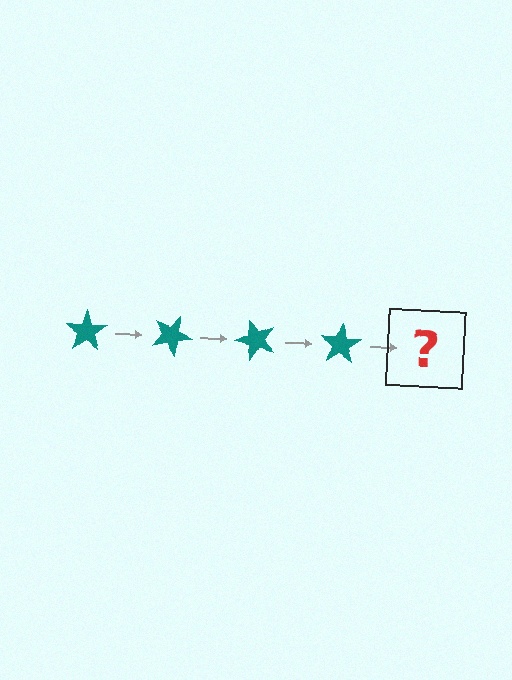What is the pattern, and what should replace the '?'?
The pattern is that the star rotates 25 degrees each step. The '?' should be a teal star rotated 100 degrees.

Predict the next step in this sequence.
The next step is a teal star rotated 100 degrees.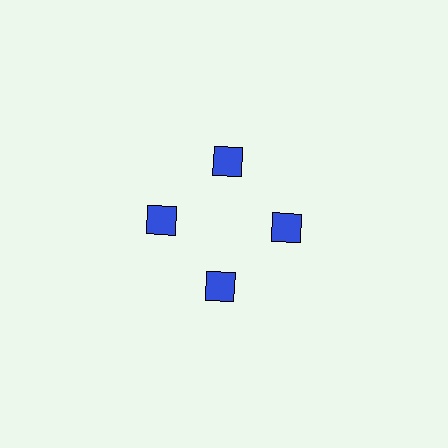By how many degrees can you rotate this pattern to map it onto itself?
The pattern maps onto itself every 90 degrees of rotation.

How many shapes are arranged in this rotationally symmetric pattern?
There are 4 shapes, arranged in 4 groups of 1.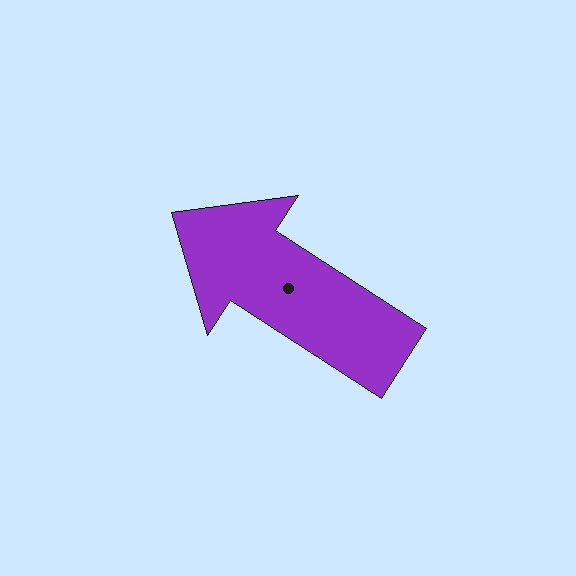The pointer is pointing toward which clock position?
Roughly 10 o'clock.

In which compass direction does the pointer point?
Northwest.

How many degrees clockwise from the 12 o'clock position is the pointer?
Approximately 303 degrees.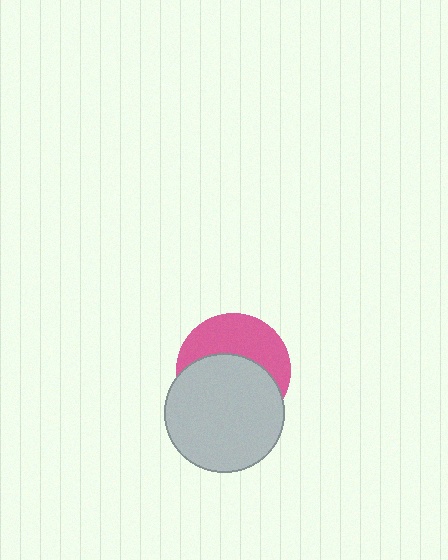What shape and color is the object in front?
The object in front is a light gray circle.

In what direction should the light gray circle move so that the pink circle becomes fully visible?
The light gray circle should move down. That is the shortest direction to clear the overlap and leave the pink circle fully visible.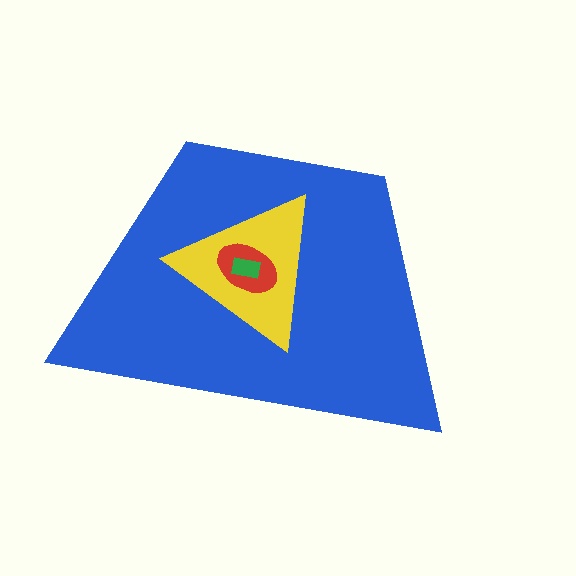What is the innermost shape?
The green rectangle.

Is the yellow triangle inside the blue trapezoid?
Yes.